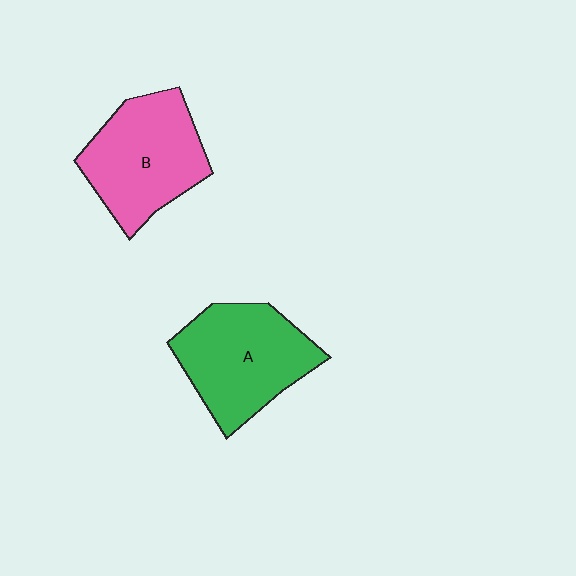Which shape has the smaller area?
Shape B (pink).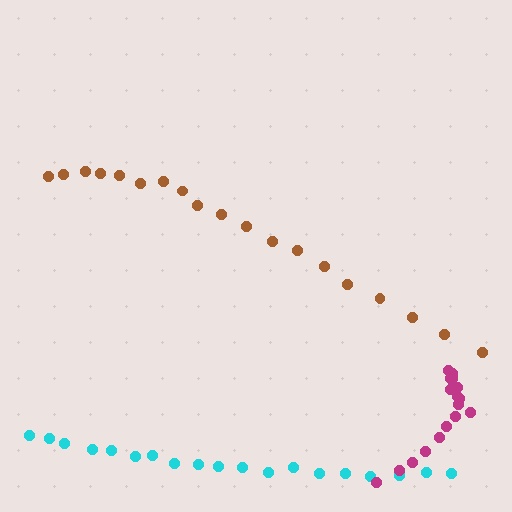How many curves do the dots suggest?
There are 3 distinct paths.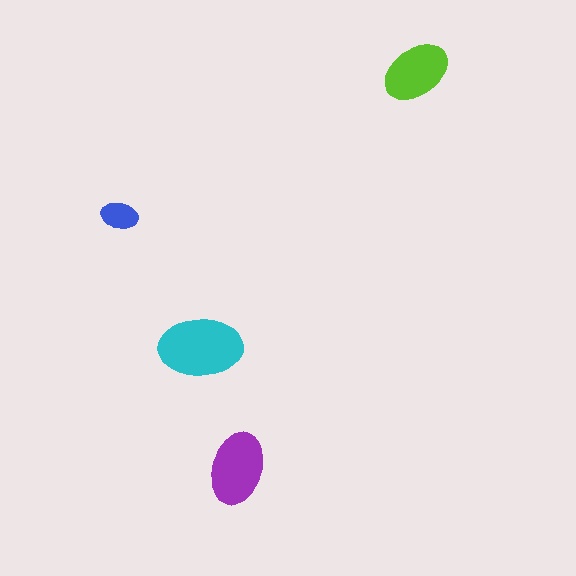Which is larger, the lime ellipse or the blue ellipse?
The lime one.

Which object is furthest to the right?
The lime ellipse is rightmost.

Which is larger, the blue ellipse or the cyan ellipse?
The cyan one.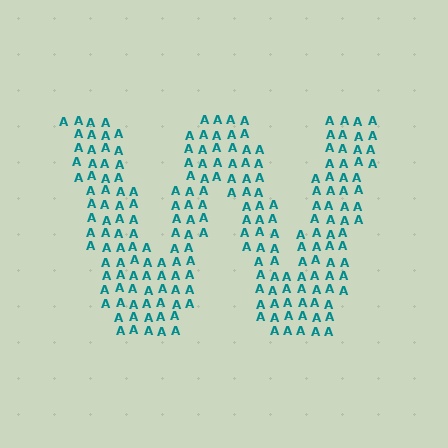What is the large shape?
The large shape is the letter W.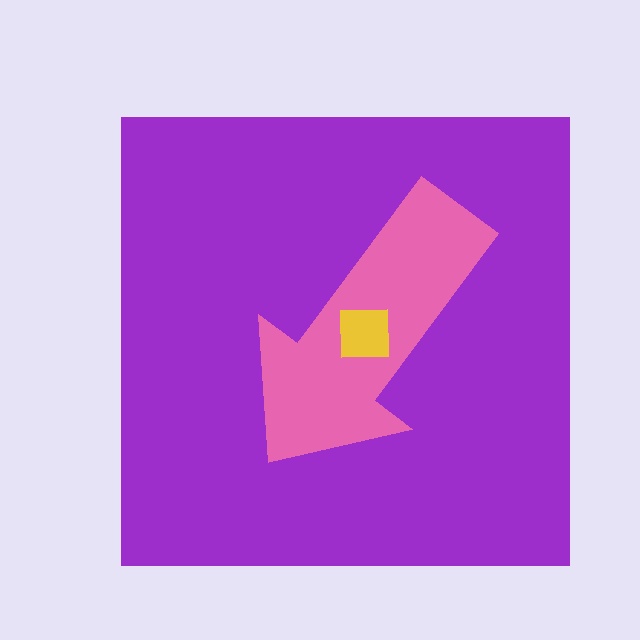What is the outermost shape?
The purple square.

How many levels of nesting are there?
3.